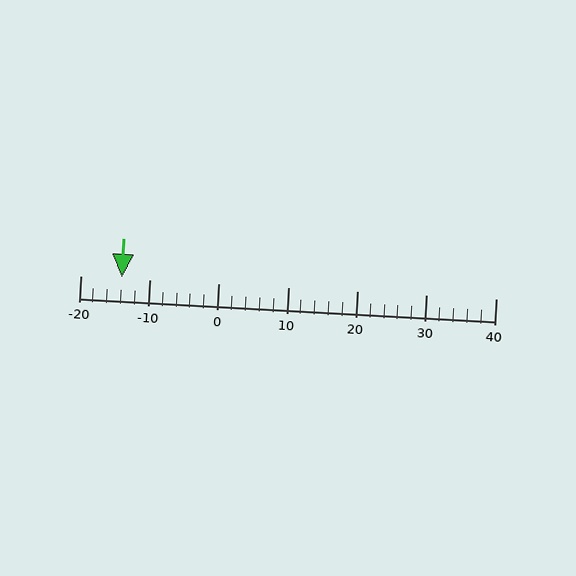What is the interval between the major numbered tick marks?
The major tick marks are spaced 10 units apart.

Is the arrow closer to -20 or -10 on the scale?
The arrow is closer to -10.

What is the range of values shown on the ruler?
The ruler shows values from -20 to 40.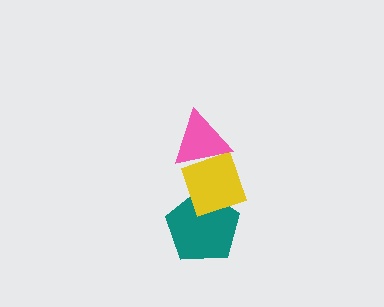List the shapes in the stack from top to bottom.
From top to bottom: the pink triangle, the yellow diamond, the teal pentagon.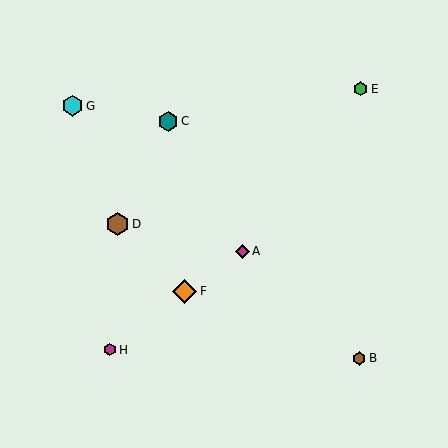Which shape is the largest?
The orange diamond (labeled F) is the largest.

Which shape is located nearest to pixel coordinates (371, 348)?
The brown hexagon (labeled B) at (359, 358) is nearest to that location.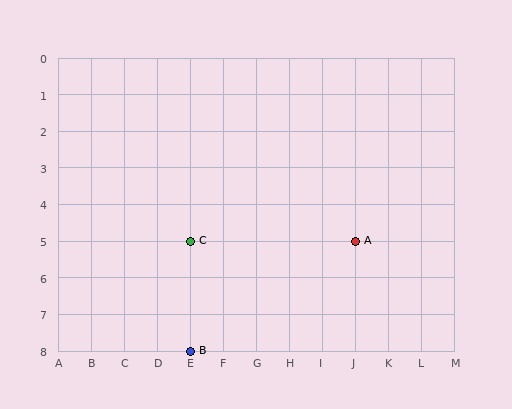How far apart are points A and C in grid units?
Points A and C are 5 columns apart.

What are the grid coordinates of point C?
Point C is at grid coordinates (E, 5).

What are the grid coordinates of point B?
Point B is at grid coordinates (E, 8).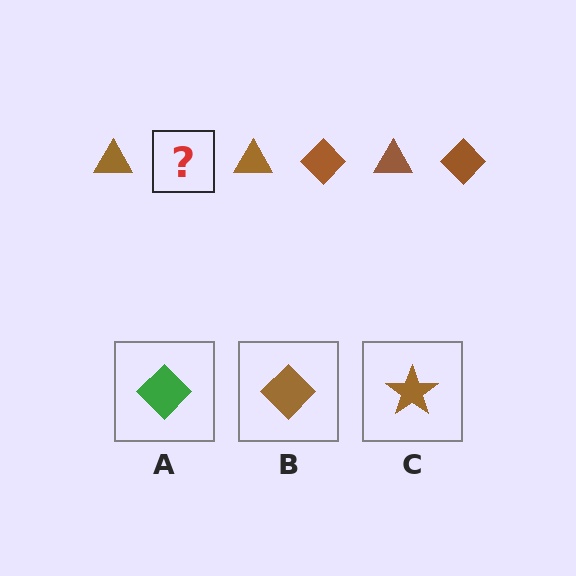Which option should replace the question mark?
Option B.